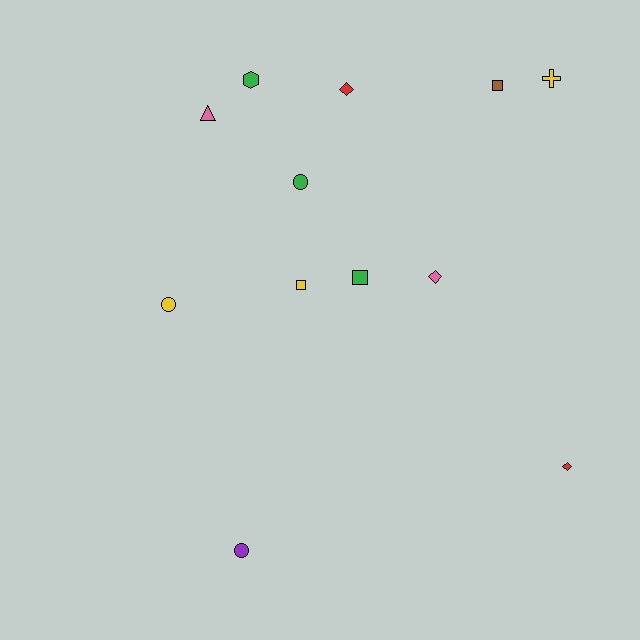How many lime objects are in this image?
There are no lime objects.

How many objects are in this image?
There are 12 objects.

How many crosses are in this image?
There is 1 cross.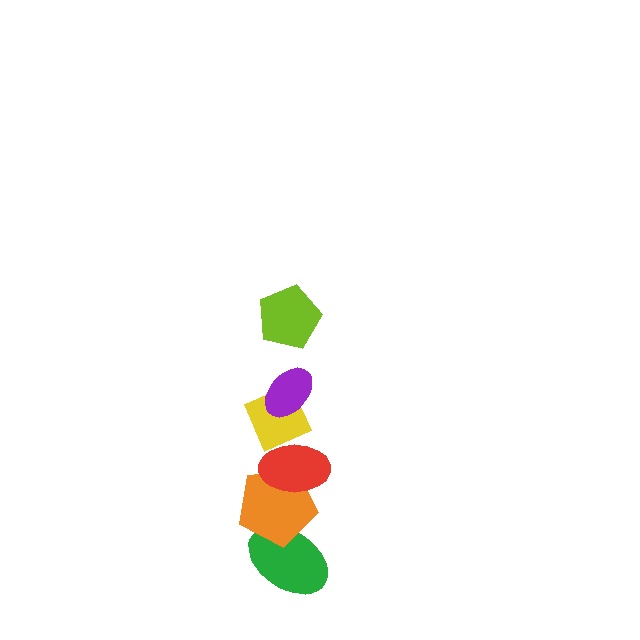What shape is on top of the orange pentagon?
The red ellipse is on top of the orange pentagon.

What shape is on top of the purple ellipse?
The lime pentagon is on top of the purple ellipse.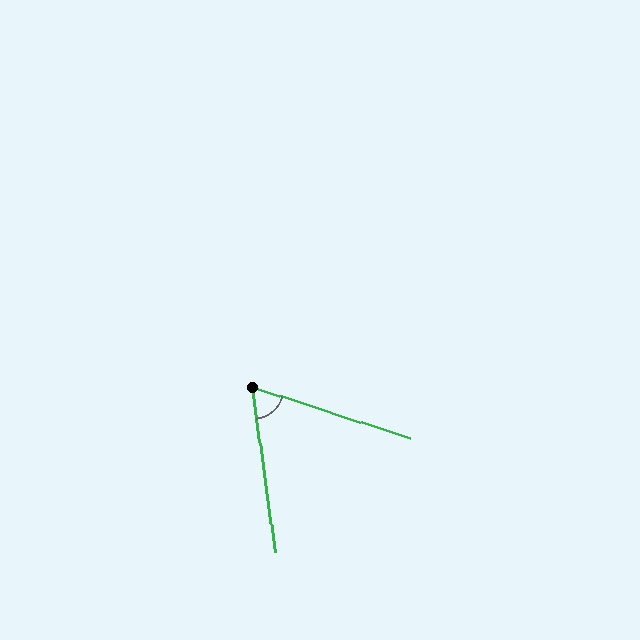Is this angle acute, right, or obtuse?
It is acute.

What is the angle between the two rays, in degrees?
Approximately 64 degrees.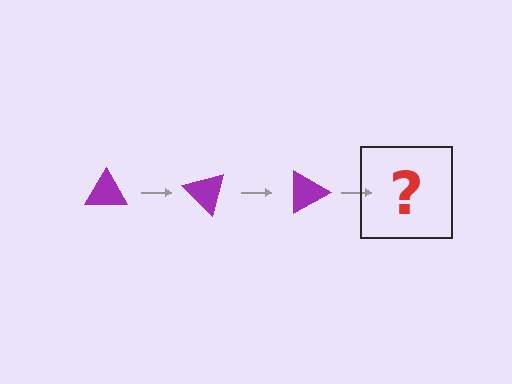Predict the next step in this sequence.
The next step is a purple triangle rotated 135 degrees.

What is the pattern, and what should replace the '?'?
The pattern is that the triangle rotates 45 degrees each step. The '?' should be a purple triangle rotated 135 degrees.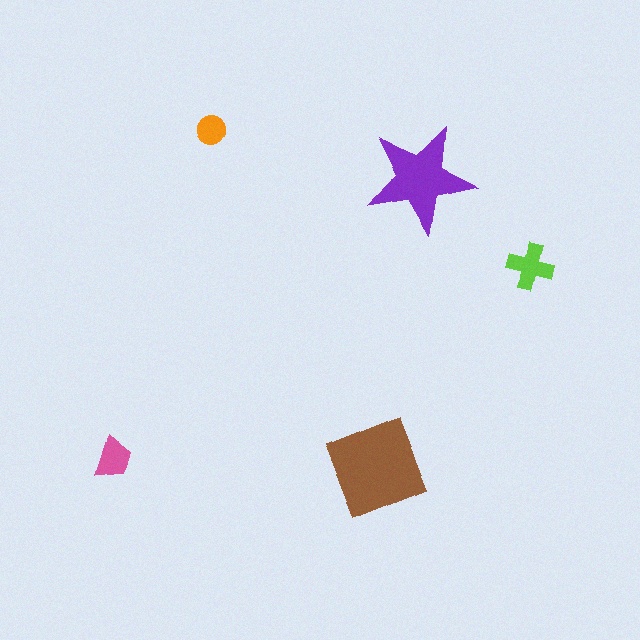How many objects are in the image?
There are 5 objects in the image.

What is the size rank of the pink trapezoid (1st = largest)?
4th.